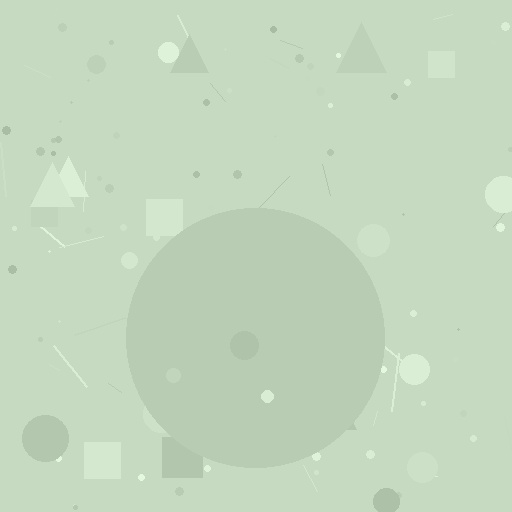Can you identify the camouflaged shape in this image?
The camouflaged shape is a circle.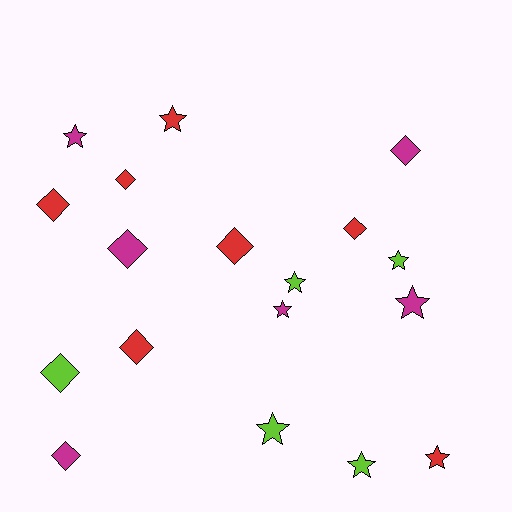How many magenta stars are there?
There are 3 magenta stars.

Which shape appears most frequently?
Star, with 9 objects.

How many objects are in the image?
There are 18 objects.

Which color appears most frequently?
Red, with 7 objects.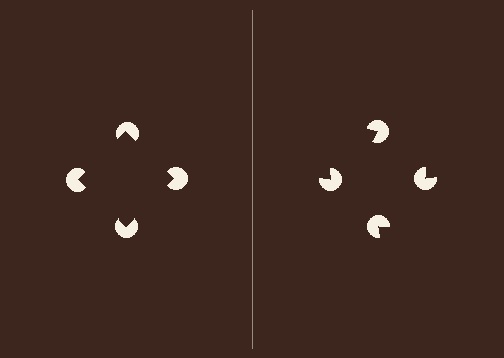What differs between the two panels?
The pac-man discs are positioned identically on both sides; only the wedge orientations differ. On the left they align to a square; on the right they are misaligned.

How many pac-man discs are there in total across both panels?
8 — 4 on each side.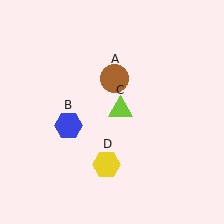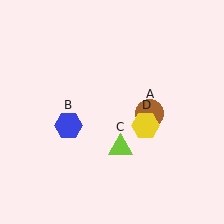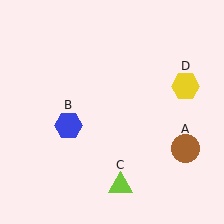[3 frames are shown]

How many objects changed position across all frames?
3 objects changed position: brown circle (object A), lime triangle (object C), yellow hexagon (object D).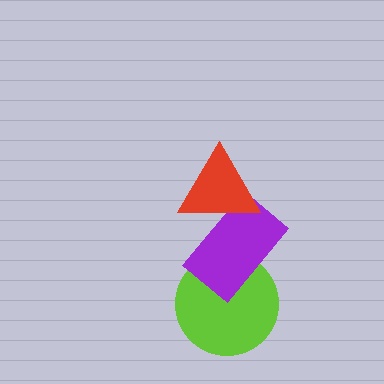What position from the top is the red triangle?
The red triangle is 1st from the top.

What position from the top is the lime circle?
The lime circle is 3rd from the top.